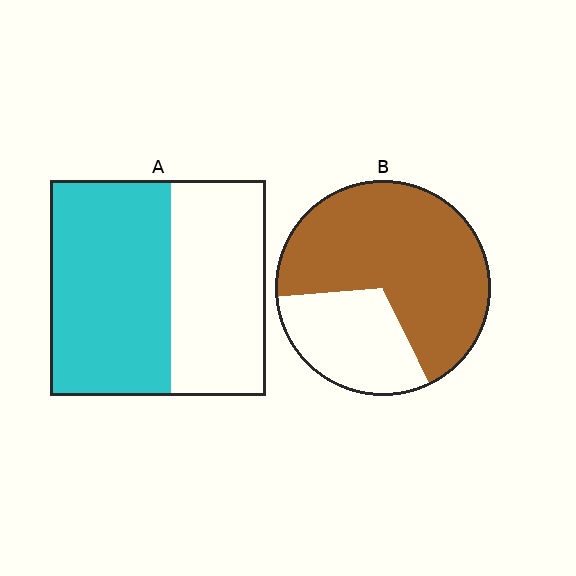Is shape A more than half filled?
Yes.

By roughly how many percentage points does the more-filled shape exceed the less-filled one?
By roughly 15 percentage points (B over A).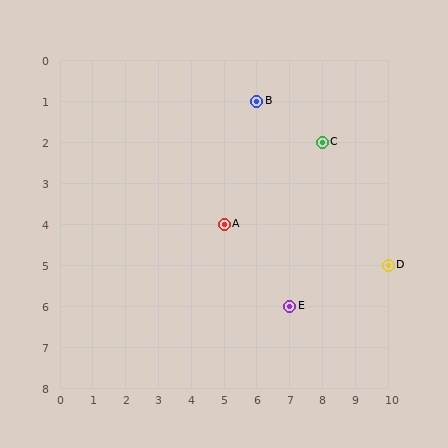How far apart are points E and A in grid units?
Points E and A are 2 columns and 2 rows apart (about 2.8 grid units diagonally).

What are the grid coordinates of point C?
Point C is at grid coordinates (8, 2).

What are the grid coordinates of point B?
Point B is at grid coordinates (6, 1).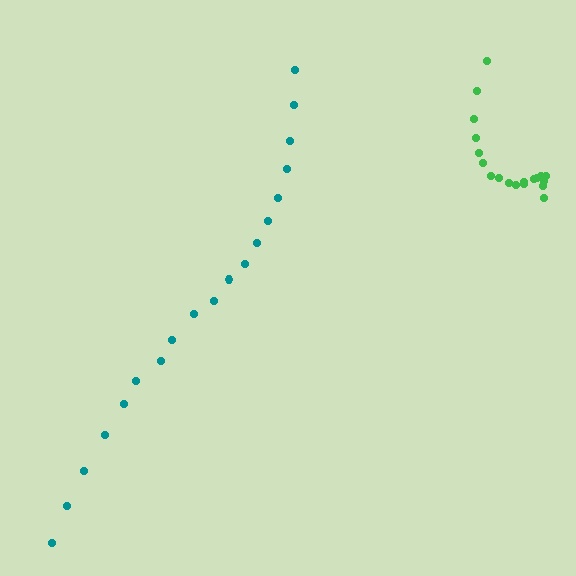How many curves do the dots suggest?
There are 2 distinct paths.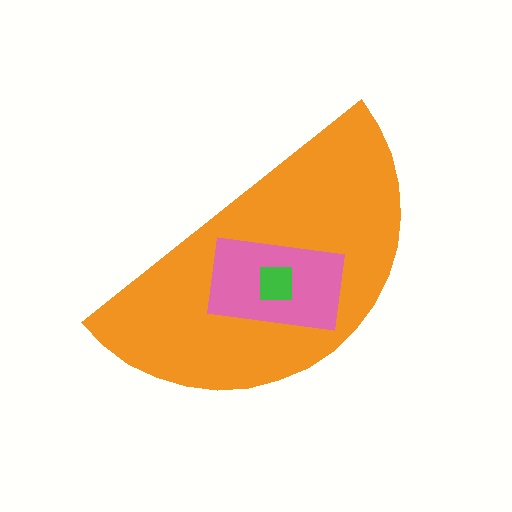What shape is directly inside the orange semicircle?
The pink rectangle.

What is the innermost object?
The green square.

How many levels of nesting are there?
3.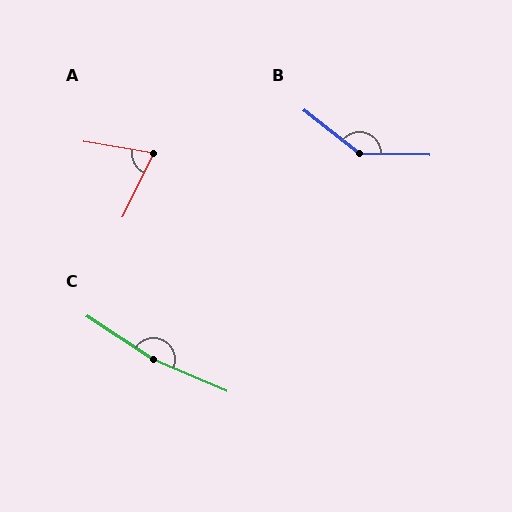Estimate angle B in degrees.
Approximately 144 degrees.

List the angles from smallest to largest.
A (73°), B (144°), C (170°).